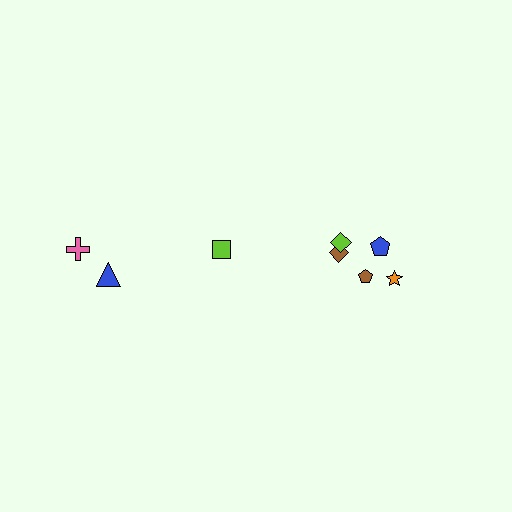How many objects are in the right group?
There are 5 objects.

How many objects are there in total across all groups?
There are 8 objects.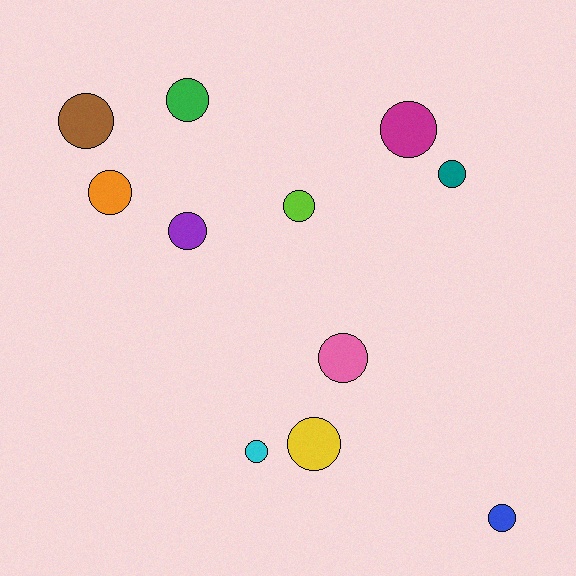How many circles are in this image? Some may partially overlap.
There are 11 circles.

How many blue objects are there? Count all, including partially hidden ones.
There is 1 blue object.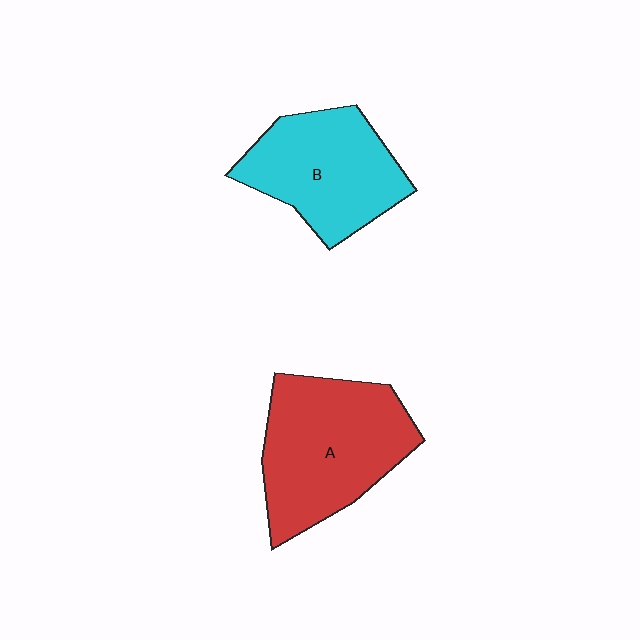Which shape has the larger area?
Shape A (red).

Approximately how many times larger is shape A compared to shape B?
Approximately 1.2 times.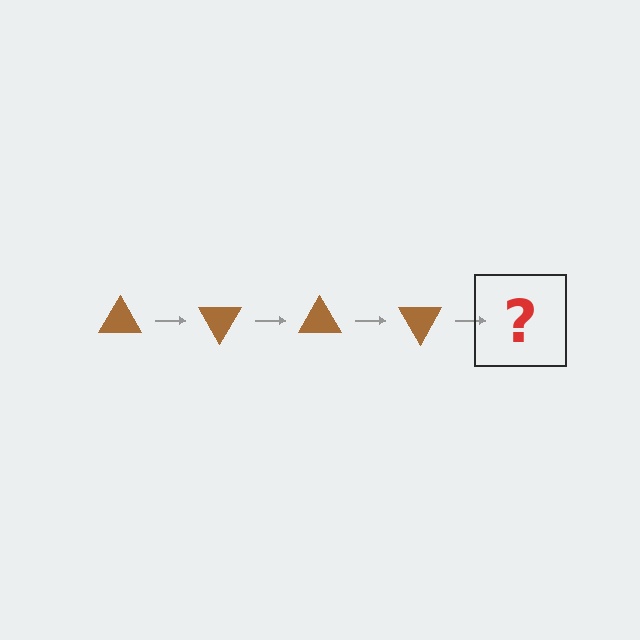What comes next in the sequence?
The next element should be a brown triangle rotated 240 degrees.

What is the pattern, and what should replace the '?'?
The pattern is that the triangle rotates 60 degrees each step. The '?' should be a brown triangle rotated 240 degrees.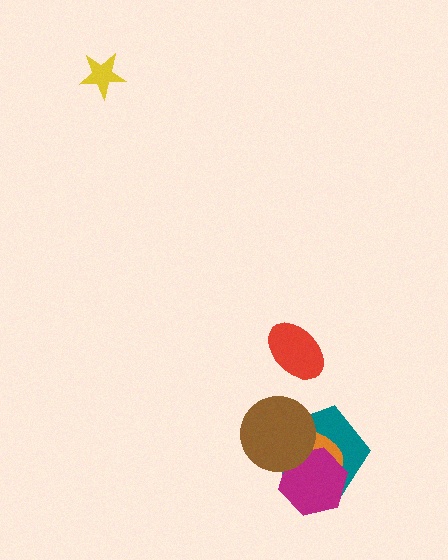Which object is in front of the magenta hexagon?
The brown circle is in front of the magenta hexagon.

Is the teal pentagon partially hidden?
Yes, it is partially covered by another shape.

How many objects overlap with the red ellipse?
0 objects overlap with the red ellipse.